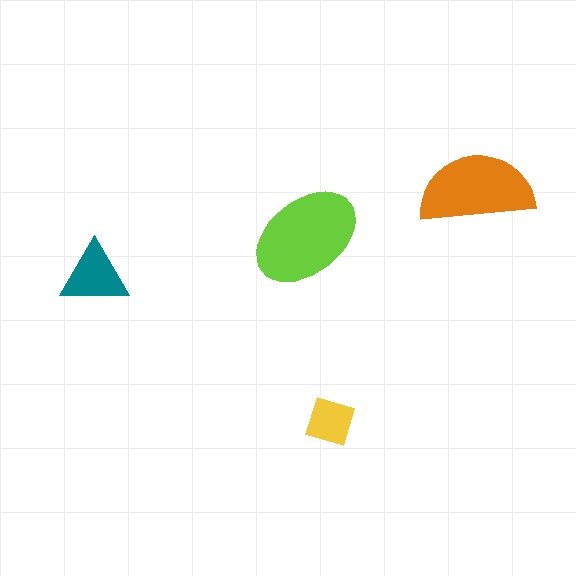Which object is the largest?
The lime ellipse.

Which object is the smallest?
The yellow diamond.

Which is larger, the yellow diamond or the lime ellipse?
The lime ellipse.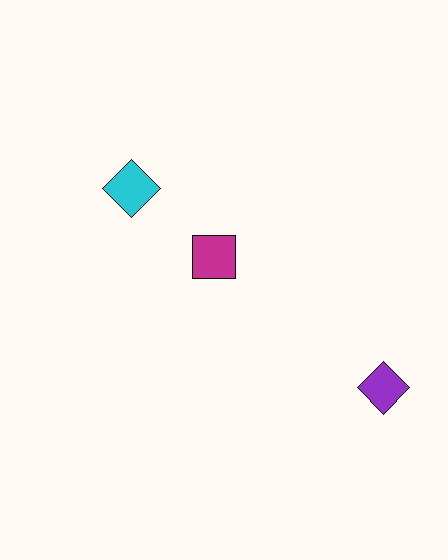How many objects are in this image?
There are 3 objects.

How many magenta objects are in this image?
There is 1 magenta object.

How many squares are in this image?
There is 1 square.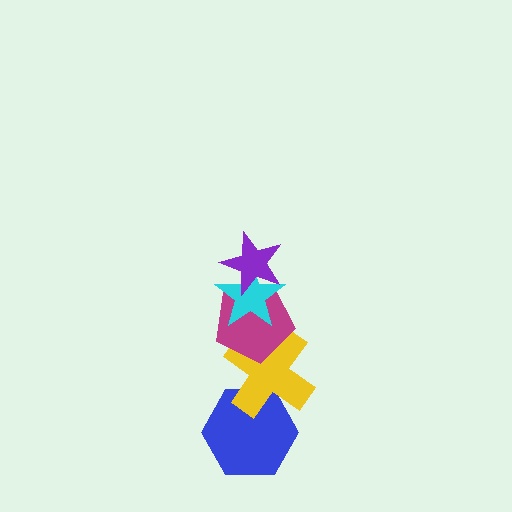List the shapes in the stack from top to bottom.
From top to bottom: the purple star, the cyan star, the magenta pentagon, the yellow cross, the blue hexagon.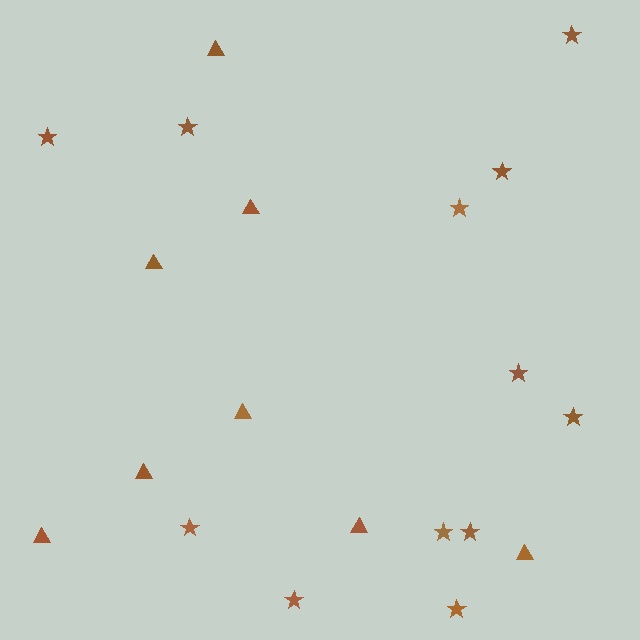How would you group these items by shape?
There are 2 groups: one group of triangles (8) and one group of stars (12).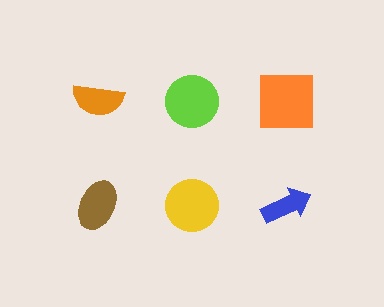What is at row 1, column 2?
A lime circle.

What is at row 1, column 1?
An orange semicircle.